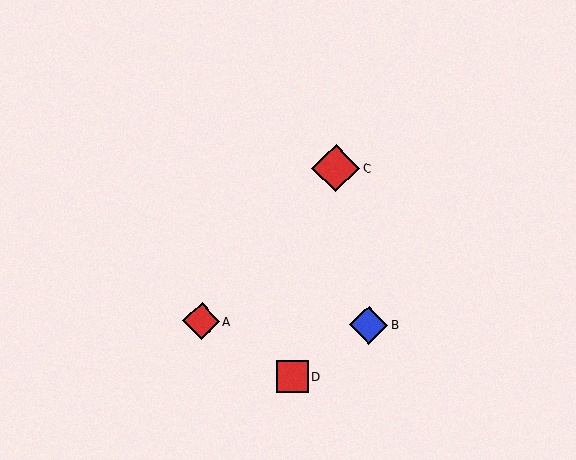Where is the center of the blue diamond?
The center of the blue diamond is at (369, 325).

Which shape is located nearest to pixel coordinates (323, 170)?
The red diamond (labeled C) at (336, 168) is nearest to that location.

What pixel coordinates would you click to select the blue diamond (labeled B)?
Click at (369, 325) to select the blue diamond B.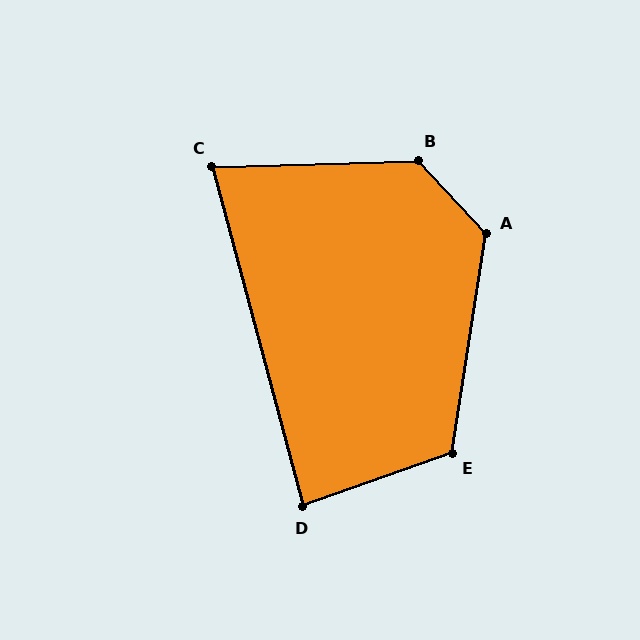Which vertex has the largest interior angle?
B, at approximately 131 degrees.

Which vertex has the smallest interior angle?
C, at approximately 77 degrees.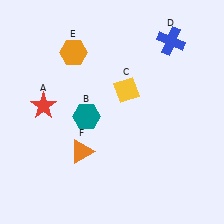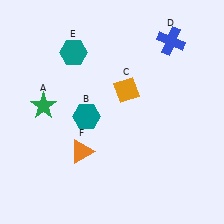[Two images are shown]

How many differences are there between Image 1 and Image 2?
There are 3 differences between the two images.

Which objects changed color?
A changed from red to green. C changed from yellow to orange. E changed from orange to teal.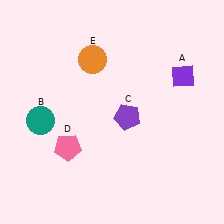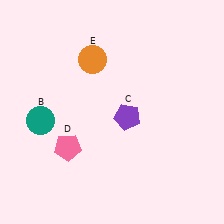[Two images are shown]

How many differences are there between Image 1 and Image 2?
There is 1 difference between the two images.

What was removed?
The purple diamond (A) was removed in Image 2.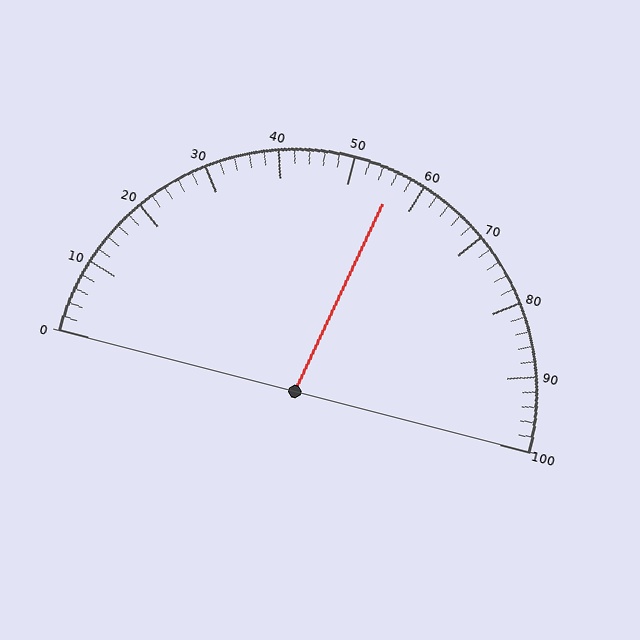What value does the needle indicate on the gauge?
The needle indicates approximately 56.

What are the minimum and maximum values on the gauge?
The gauge ranges from 0 to 100.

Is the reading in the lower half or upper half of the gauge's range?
The reading is in the upper half of the range (0 to 100).